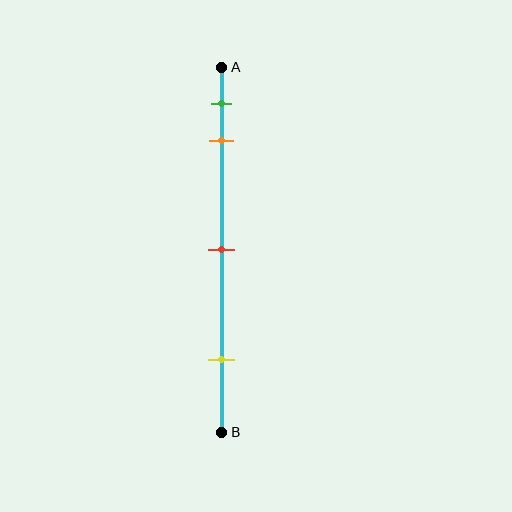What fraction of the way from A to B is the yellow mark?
The yellow mark is approximately 80% (0.8) of the way from A to B.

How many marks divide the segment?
There are 4 marks dividing the segment.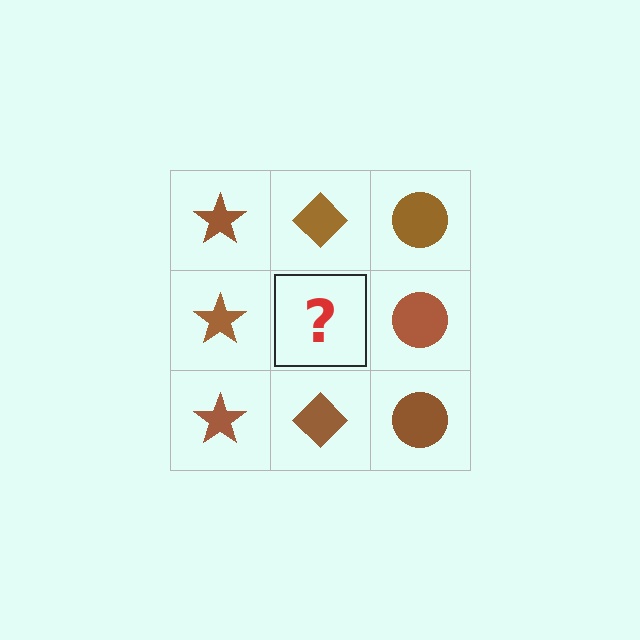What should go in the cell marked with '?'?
The missing cell should contain a brown diamond.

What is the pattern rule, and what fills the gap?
The rule is that each column has a consistent shape. The gap should be filled with a brown diamond.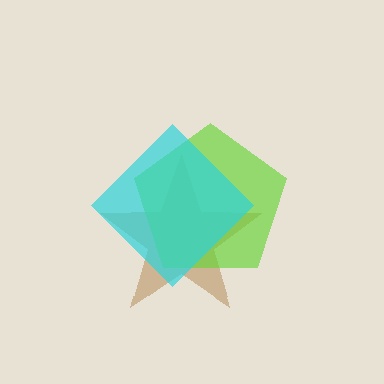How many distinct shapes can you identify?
There are 3 distinct shapes: a brown star, a lime pentagon, a cyan diamond.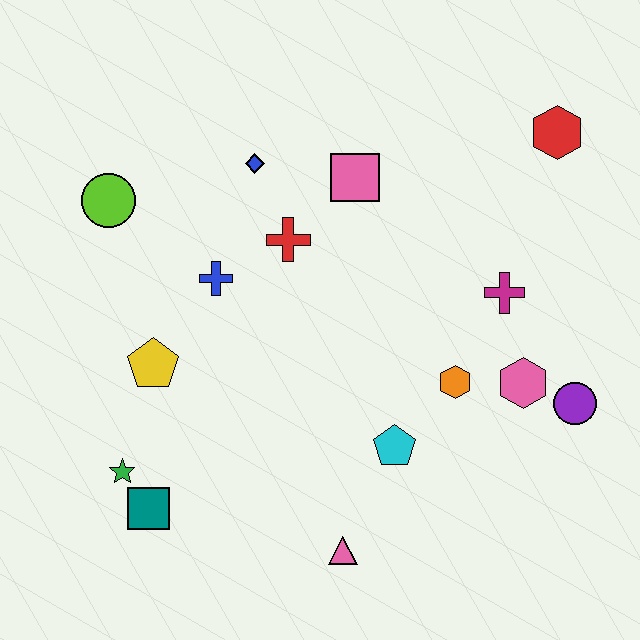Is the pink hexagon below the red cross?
Yes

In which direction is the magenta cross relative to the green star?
The magenta cross is to the right of the green star.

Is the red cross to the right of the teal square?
Yes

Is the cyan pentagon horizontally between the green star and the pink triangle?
No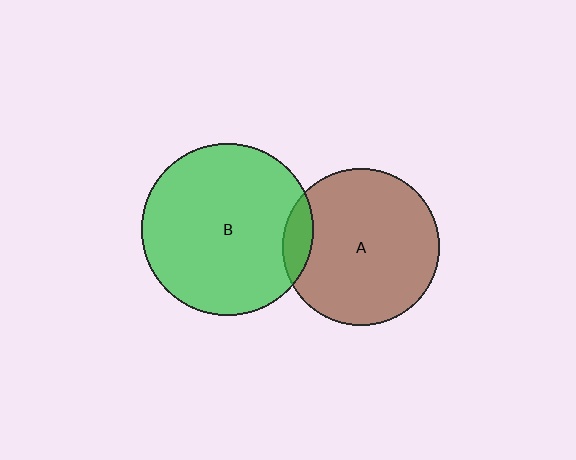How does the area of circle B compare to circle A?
Approximately 1.2 times.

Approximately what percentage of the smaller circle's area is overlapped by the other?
Approximately 10%.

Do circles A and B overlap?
Yes.